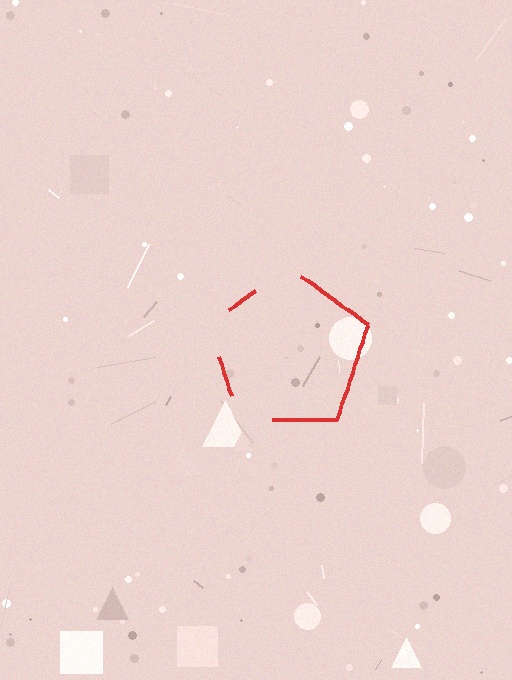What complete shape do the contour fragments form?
The contour fragments form a pentagon.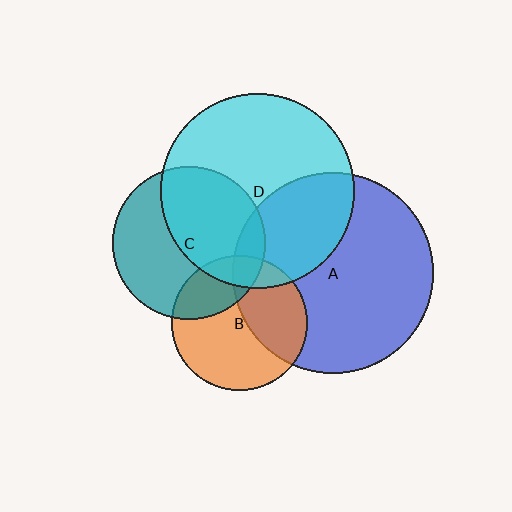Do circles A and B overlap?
Yes.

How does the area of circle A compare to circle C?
Approximately 1.7 times.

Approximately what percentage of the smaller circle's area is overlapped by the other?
Approximately 35%.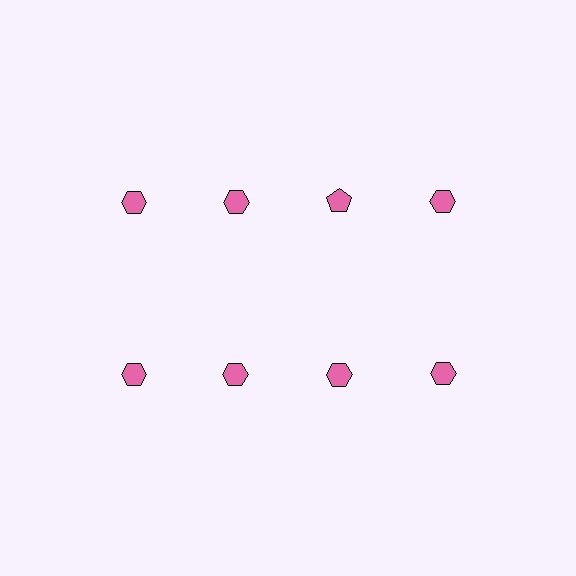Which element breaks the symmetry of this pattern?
The pink pentagon in the top row, center column breaks the symmetry. All other shapes are pink hexagons.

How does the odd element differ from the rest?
It has a different shape: pentagon instead of hexagon.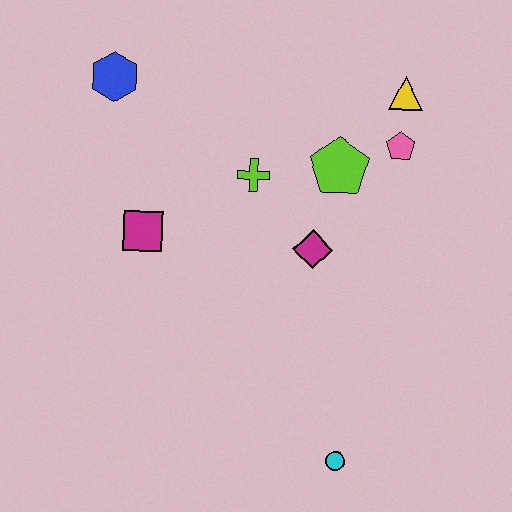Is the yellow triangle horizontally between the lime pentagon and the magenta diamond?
No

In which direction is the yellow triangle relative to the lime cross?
The yellow triangle is to the right of the lime cross.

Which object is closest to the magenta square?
The lime cross is closest to the magenta square.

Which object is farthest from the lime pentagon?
The cyan circle is farthest from the lime pentagon.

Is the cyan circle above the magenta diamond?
No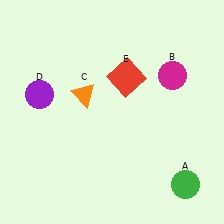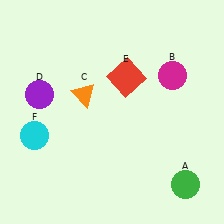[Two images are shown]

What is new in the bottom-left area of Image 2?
A cyan circle (F) was added in the bottom-left area of Image 2.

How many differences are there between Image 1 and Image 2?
There is 1 difference between the two images.